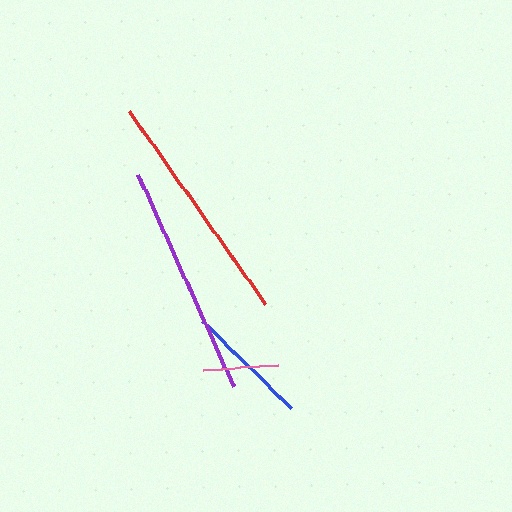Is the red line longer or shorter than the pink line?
The red line is longer than the pink line.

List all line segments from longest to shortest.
From longest to shortest: red, purple, blue, pink.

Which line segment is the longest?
The red line is the longest at approximately 236 pixels.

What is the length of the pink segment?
The pink segment is approximately 76 pixels long.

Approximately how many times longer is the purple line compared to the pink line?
The purple line is approximately 3.1 times the length of the pink line.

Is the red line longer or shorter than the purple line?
The red line is longer than the purple line.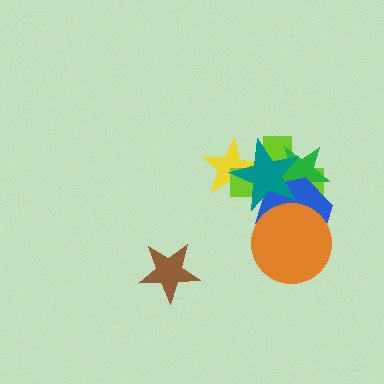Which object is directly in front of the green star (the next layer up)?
The blue hexagon is directly in front of the green star.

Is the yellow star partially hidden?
Yes, it is partially covered by another shape.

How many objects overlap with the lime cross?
5 objects overlap with the lime cross.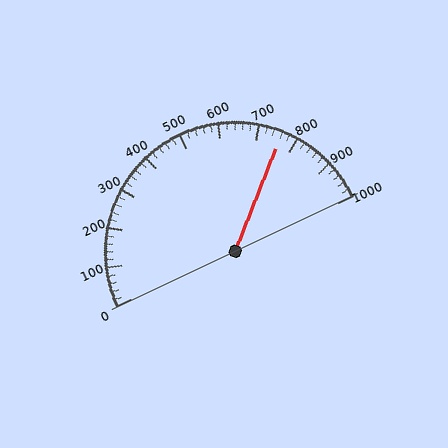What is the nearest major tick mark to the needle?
The nearest major tick mark is 800.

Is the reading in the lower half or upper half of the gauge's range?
The reading is in the upper half of the range (0 to 1000).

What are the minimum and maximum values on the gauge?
The gauge ranges from 0 to 1000.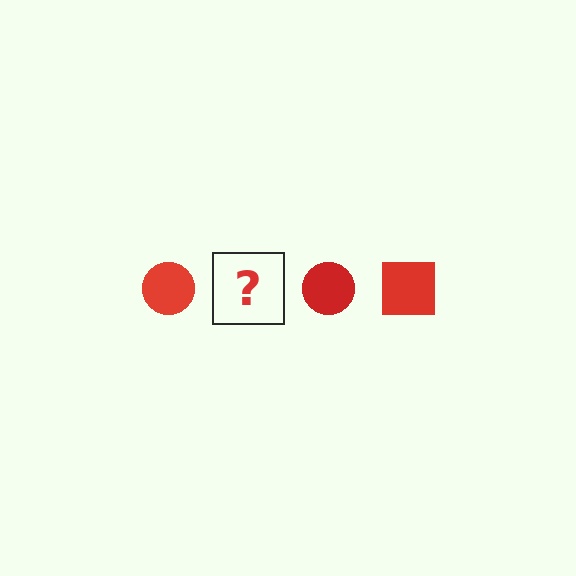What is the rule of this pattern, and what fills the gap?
The rule is that the pattern cycles through circle, square shapes in red. The gap should be filled with a red square.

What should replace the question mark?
The question mark should be replaced with a red square.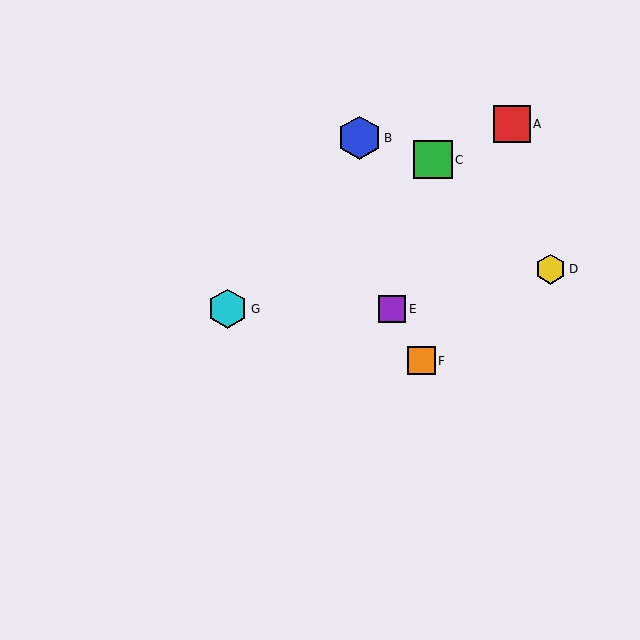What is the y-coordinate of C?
Object C is at y≈160.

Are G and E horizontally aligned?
Yes, both are at y≈309.